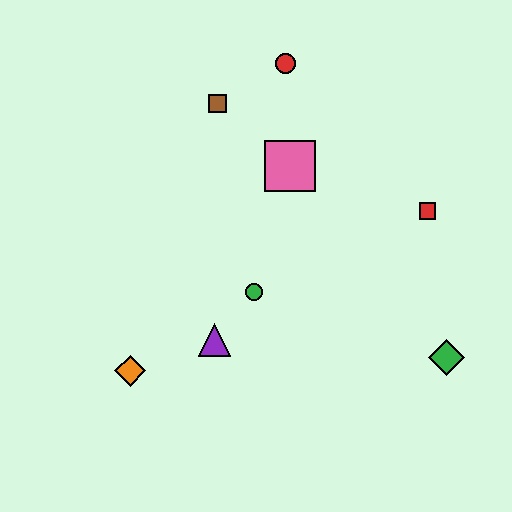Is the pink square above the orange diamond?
Yes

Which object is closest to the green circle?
The purple triangle is closest to the green circle.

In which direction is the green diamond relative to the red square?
The green diamond is below the red square.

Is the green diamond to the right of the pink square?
Yes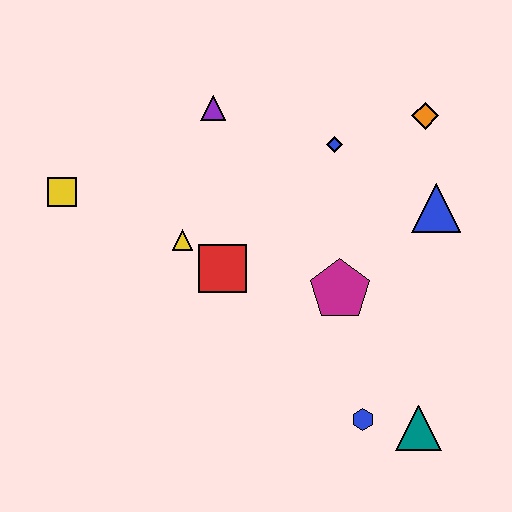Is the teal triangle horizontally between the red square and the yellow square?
No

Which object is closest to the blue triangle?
The orange diamond is closest to the blue triangle.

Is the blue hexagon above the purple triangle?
No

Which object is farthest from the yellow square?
The teal triangle is farthest from the yellow square.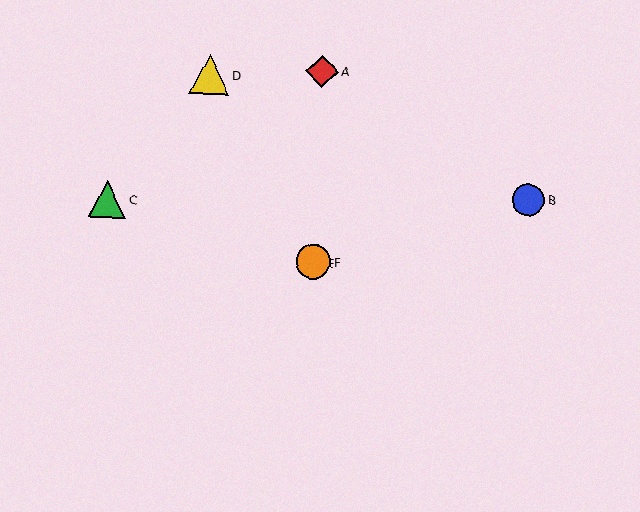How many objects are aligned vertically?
3 objects (A, E, F) are aligned vertically.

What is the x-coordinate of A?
Object A is at x≈322.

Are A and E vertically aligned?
Yes, both are at x≈322.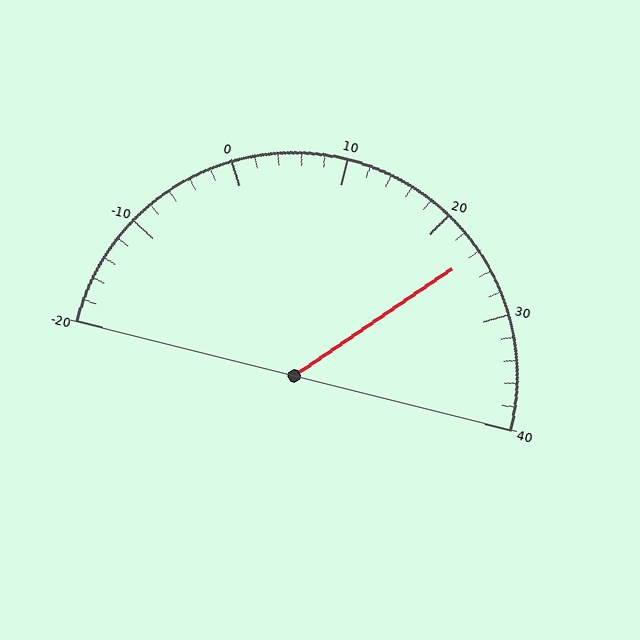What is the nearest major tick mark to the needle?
The nearest major tick mark is 20.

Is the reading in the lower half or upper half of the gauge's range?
The reading is in the upper half of the range (-20 to 40).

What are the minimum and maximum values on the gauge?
The gauge ranges from -20 to 40.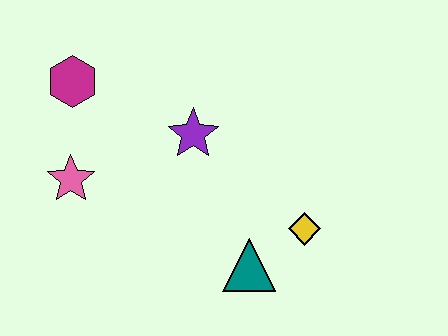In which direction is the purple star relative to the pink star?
The purple star is to the right of the pink star.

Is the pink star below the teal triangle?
No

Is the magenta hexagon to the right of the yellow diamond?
No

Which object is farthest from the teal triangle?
The magenta hexagon is farthest from the teal triangle.